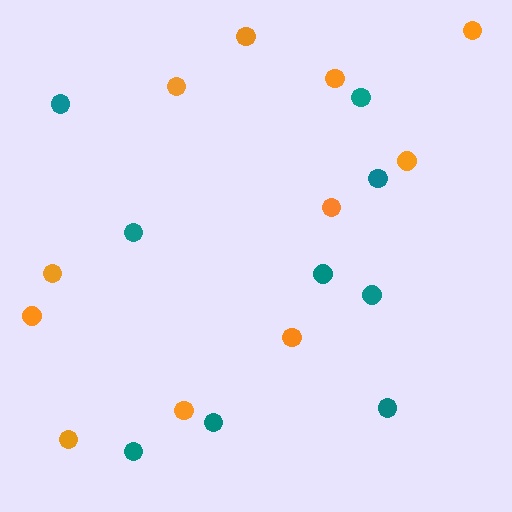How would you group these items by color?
There are 2 groups: one group of teal circles (9) and one group of orange circles (11).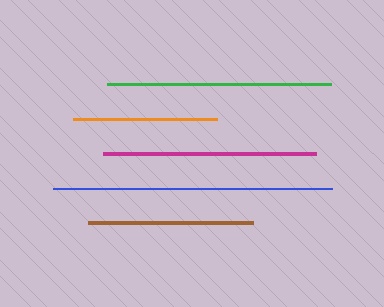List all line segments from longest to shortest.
From longest to shortest: blue, green, magenta, brown, orange.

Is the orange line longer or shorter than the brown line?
The brown line is longer than the orange line.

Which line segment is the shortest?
The orange line is the shortest at approximately 144 pixels.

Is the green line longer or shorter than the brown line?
The green line is longer than the brown line.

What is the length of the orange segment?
The orange segment is approximately 144 pixels long.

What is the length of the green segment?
The green segment is approximately 224 pixels long.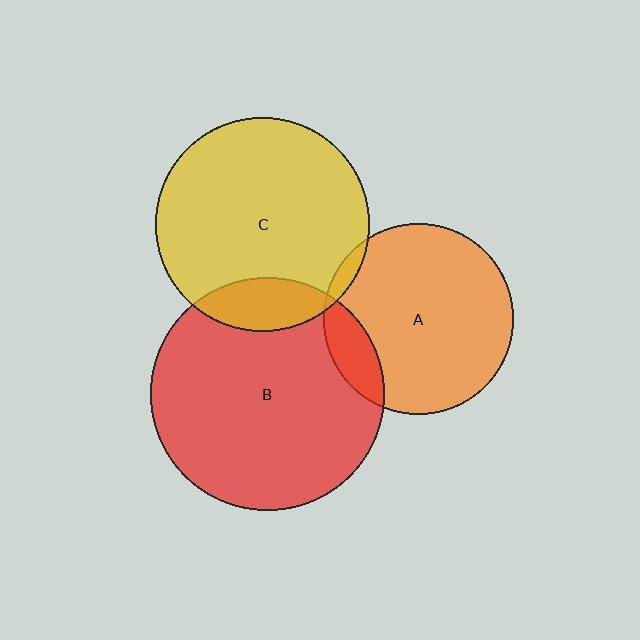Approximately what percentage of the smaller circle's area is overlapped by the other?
Approximately 15%.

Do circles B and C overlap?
Yes.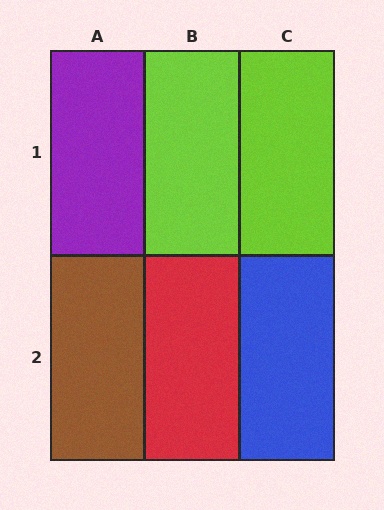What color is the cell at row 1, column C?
Lime.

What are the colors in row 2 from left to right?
Brown, red, blue.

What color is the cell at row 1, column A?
Purple.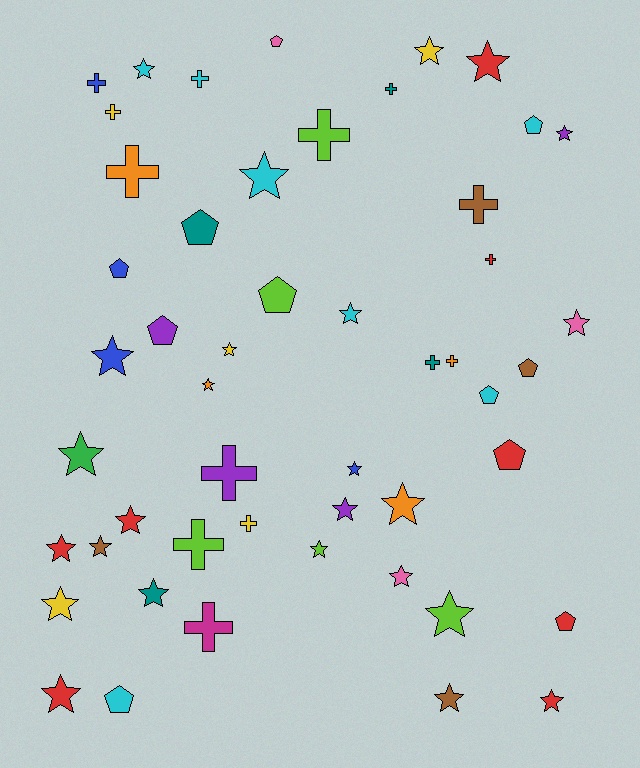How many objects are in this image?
There are 50 objects.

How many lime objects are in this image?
There are 5 lime objects.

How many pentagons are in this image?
There are 11 pentagons.